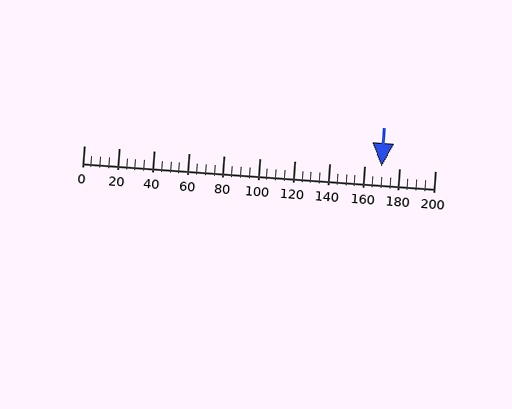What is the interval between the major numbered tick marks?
The major tick marks are spaced 20 units apart.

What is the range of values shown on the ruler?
The ruler shows values from 0 to 200.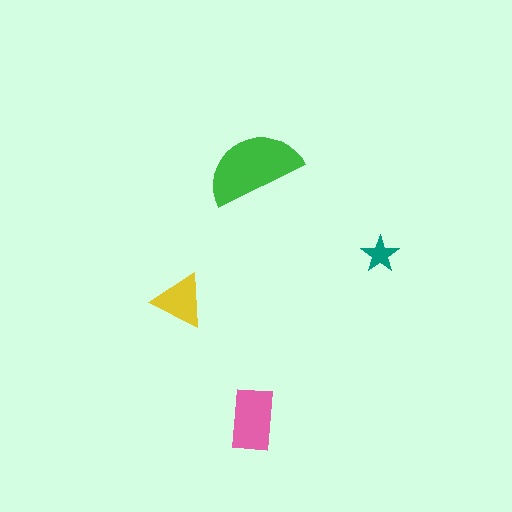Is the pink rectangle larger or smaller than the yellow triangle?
Larger.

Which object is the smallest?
The teal star.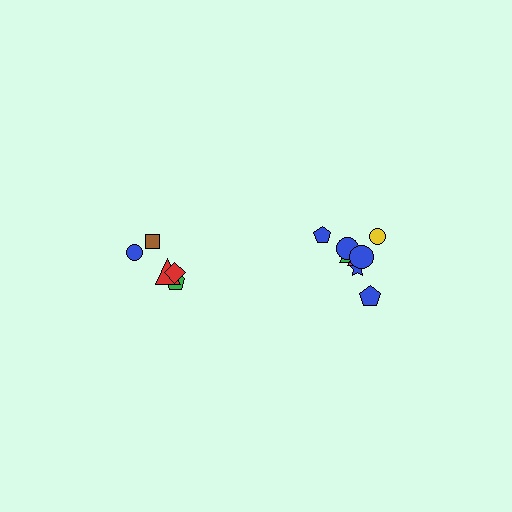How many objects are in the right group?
There are 8 objects.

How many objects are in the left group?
There are 5 objects.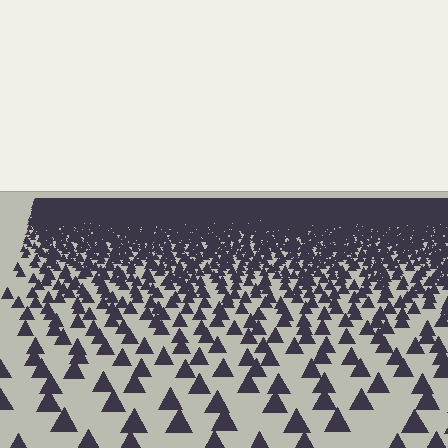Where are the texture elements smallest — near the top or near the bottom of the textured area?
Near the top.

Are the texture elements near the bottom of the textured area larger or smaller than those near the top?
Larger. Near the bottom, elements are closer to the viewer and appear at a bigger on-screen size.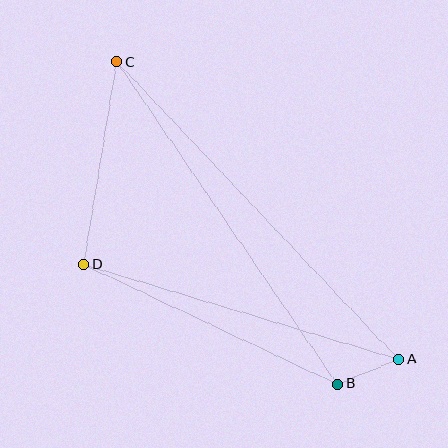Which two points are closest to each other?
Points A and B are closest to each other.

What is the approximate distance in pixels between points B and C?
The distance between B and C is approximately 391 pixels.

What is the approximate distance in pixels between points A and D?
The distance between A and D is approximately 329 pixels.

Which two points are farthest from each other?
Points A and C are farthest from each other.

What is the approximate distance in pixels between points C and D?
The distance between C and D is approximately 205 pixels.